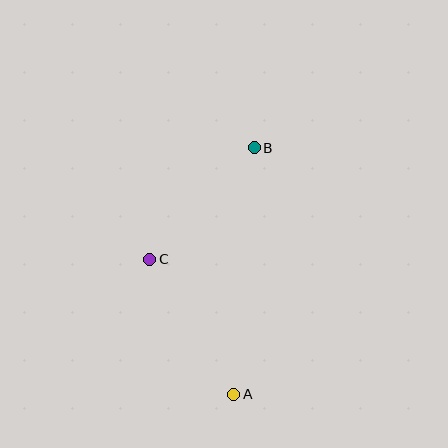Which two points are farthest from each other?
Points A and B are farthest from each other.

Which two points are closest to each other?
Points B and C are closest to each other.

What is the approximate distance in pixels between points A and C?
The distance between A and C is approximately 159 pixels.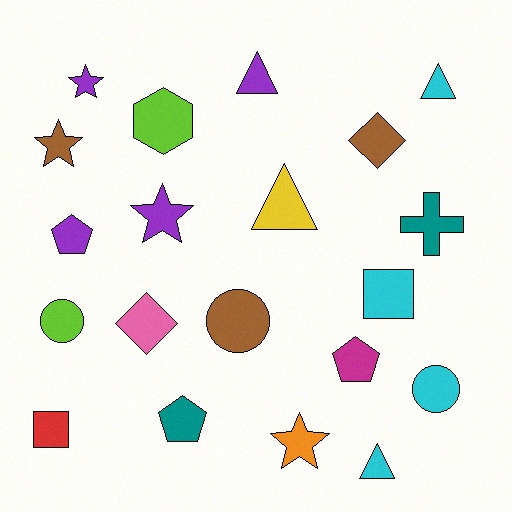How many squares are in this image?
There are 2 squares.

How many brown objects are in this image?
There are 3 brown objects.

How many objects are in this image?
There are 20 objects.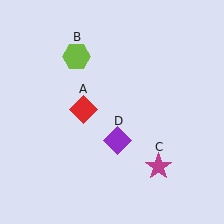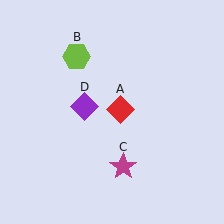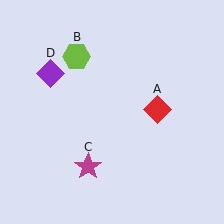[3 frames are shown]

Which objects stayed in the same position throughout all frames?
Lime hexagon (object B) remained stationary.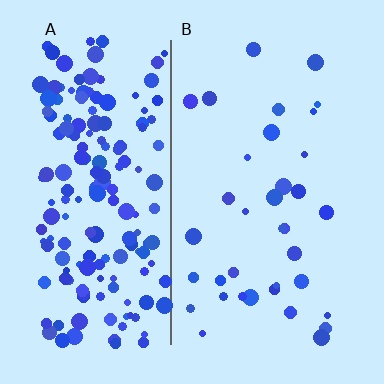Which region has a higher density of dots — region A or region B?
A (the left).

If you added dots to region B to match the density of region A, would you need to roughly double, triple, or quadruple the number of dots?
Approximately quadruple.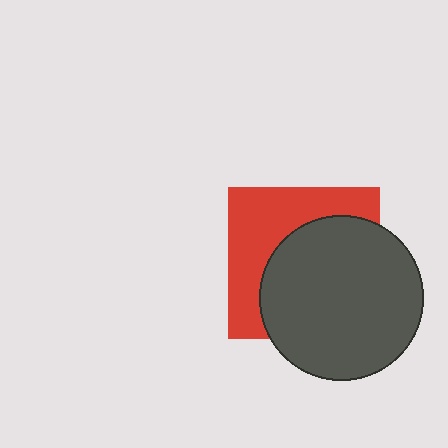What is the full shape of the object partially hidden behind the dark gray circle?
The partially hidden object is a red square.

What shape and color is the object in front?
The object in front is a dark gray circle.